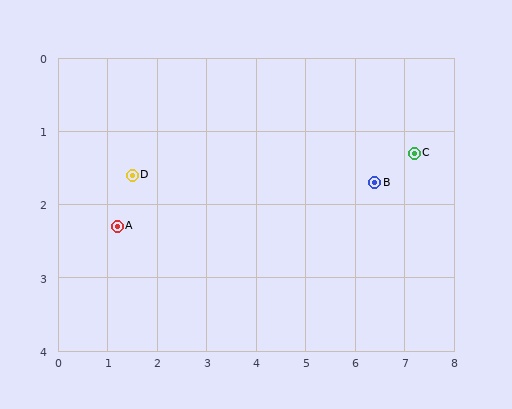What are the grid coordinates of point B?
Point B is at approximately (6.4, 1.7).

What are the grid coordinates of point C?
Point C is at approximately (7.2, 1.3).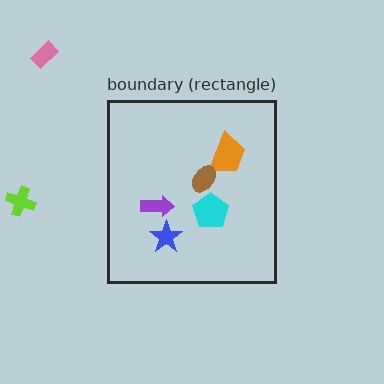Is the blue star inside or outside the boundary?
Inside.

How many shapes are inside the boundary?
5 inside, 2 outside.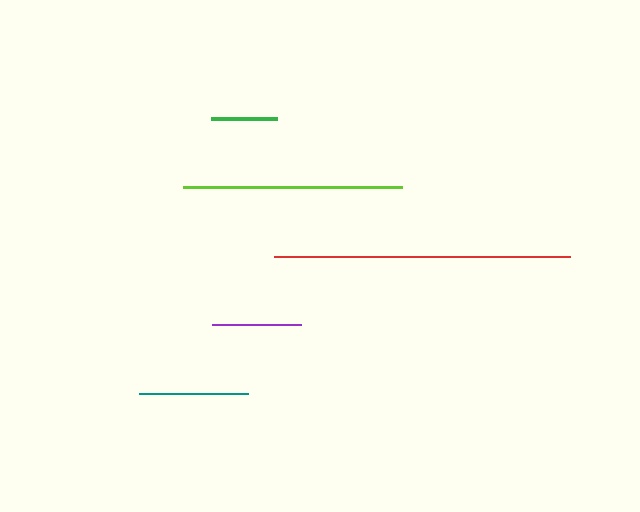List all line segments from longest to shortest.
From longest to shortest: red, lime, teal, purple, green.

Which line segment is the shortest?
The green line is the shortest at approximately 66 pixels.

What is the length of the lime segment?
The lime segment is approximately 219 pixels long.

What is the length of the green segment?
The green segment is approximately 66 pixels long.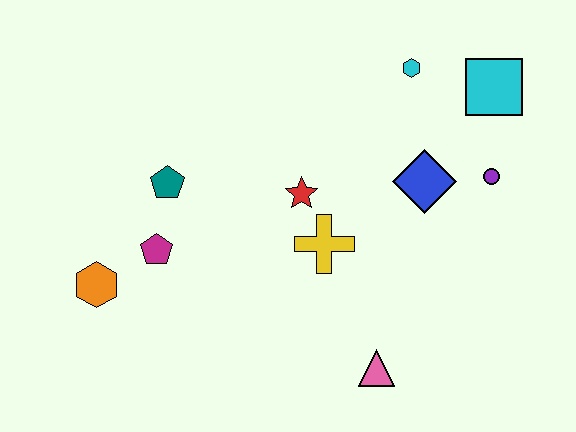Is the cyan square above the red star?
Yes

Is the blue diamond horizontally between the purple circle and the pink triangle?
Yes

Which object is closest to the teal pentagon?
The magenta pentagon is closest to the teal pentagon.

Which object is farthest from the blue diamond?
The orange hexagon is farthest from the blue diamond.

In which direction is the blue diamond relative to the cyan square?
The blue diamond is below the cyan square.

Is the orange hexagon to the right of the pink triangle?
No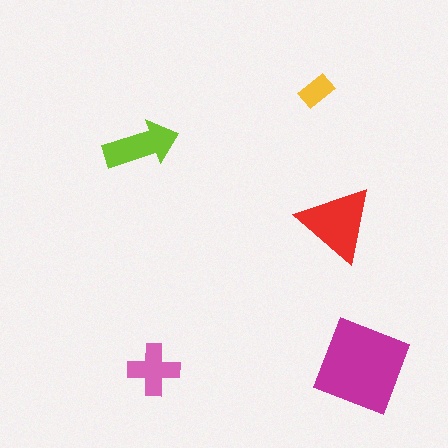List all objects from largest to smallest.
The magenta diamond, the red triangle, the lime arrow, the pink cross, the yellow rectangle.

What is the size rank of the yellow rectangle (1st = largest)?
5th.